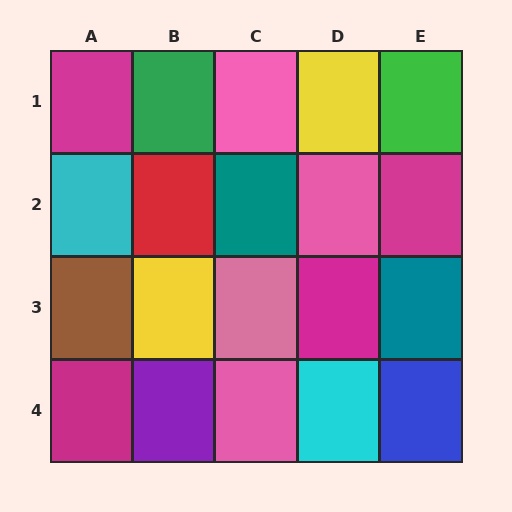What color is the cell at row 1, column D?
Yellow.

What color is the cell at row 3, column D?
Magenta.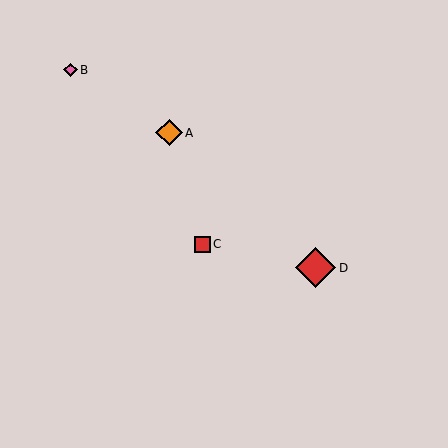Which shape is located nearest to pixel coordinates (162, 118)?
The orange diamond (labeled A) at (169, 133) is nearest to that location.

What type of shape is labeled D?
Shape D is a red diamond.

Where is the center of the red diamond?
The center of the red diamond is at (316, 268).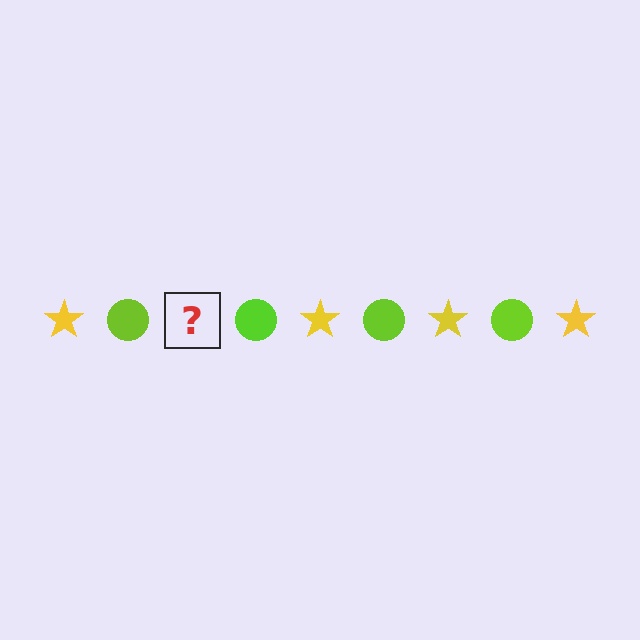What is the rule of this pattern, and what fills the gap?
The rule is that the pattern alternates between yellow star and lime circle. The gap should be filled with a yellow star.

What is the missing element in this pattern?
The missing element is a yellow star.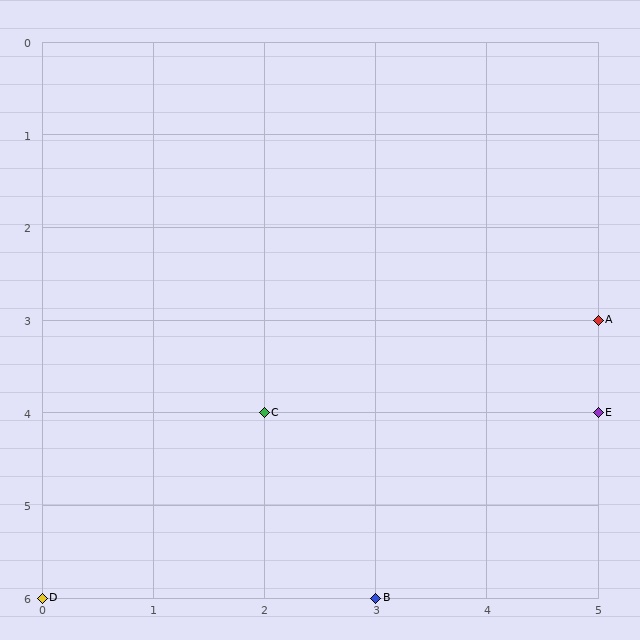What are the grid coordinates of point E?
Point E is at grid coordinates (5, 4).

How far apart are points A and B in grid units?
Points A and B are 2 columns and 3 rows apart (about 3.6 grid units diagonally).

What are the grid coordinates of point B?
Point B is at grid coordinates (3, 6).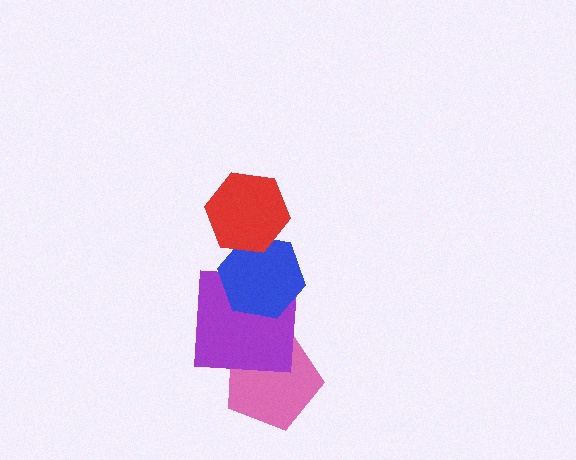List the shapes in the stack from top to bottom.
From top to bottom: the red hexagon, the blue hexagon, the purple square, the pink pentagon.